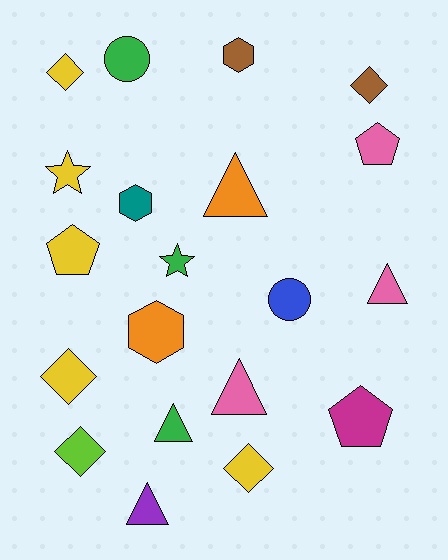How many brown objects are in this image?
There are 2 brown objects.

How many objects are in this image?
There are 20 objects.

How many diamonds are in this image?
There are 5 diamonds.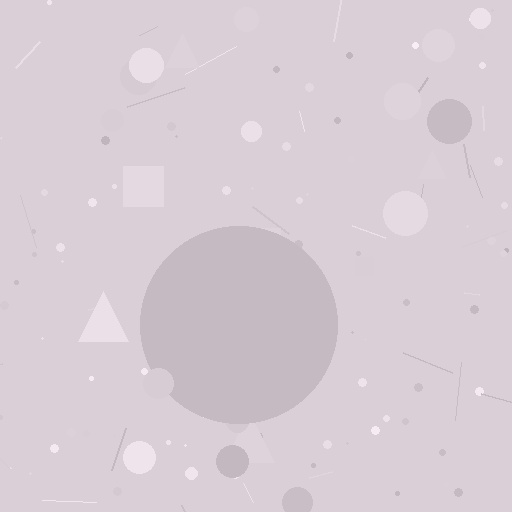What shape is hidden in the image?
A circle is hidden in the image.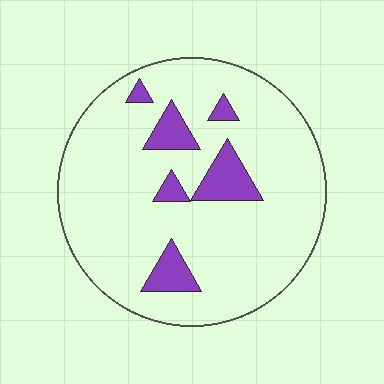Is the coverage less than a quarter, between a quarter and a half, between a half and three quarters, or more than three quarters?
Less than a quarter.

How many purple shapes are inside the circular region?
6.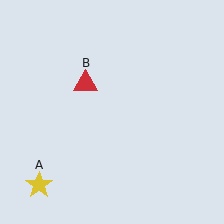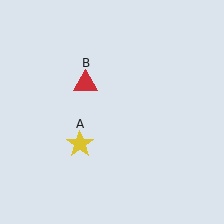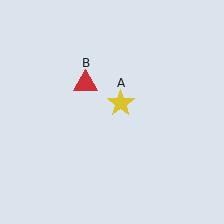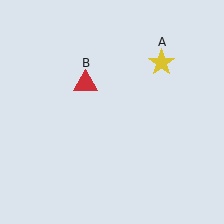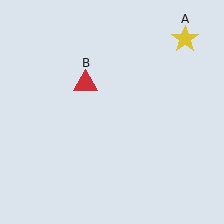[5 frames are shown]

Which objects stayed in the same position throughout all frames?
Red triangle (object B) remained stationary.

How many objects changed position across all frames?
1 object changed position: yellow star (object A).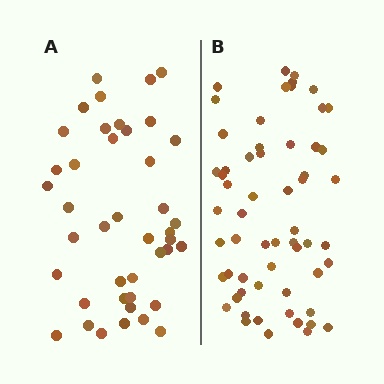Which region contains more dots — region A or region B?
Region B (the right region) has more dots.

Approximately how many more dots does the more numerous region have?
Region B has approximately 15 more dots than region A.